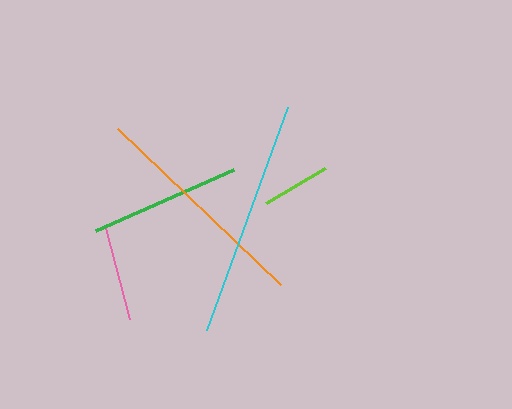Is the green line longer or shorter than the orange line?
The orange line is longer than the green line.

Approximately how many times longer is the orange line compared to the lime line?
The orange line is approximately 3.3 times the length of the lime line.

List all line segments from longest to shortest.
From longest to shortest: cyan, orange, green, pink, lime.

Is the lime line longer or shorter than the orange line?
The orange line is longer than the lime line.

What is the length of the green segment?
The green segment is approximately 151 pixels long.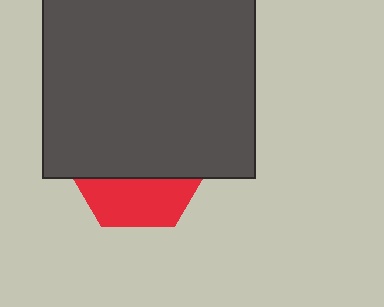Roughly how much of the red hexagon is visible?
A small part of it is visible (roughly 34%).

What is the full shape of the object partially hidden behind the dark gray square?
The partially hidden object is a red hexagon.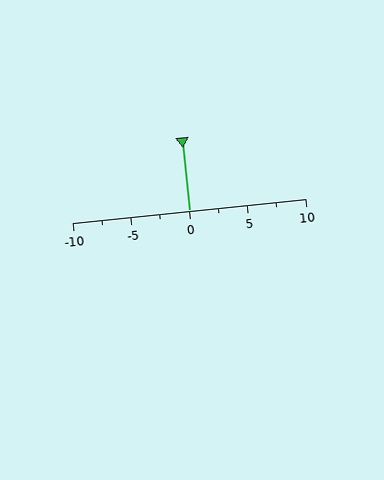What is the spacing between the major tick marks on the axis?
The major ticks are spaced 5 apart.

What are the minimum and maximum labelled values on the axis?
The axis runs from -10 to 10.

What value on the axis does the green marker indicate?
The marker indicates approximately 0.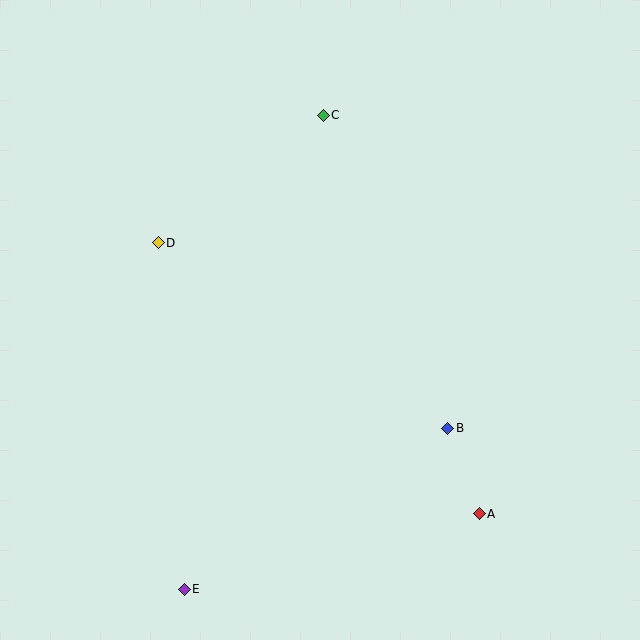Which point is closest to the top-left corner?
Point D is closest to the top-left corner.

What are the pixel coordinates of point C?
Point C is at (323, 115).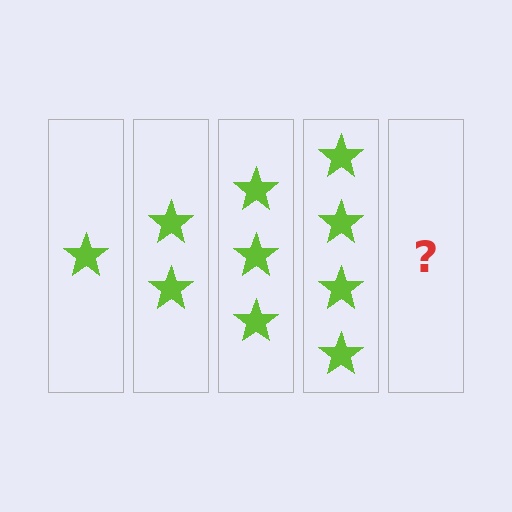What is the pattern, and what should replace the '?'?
The pattern is that each step adds one more star. The '?' should be 5 stars.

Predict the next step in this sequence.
The next step is 5 stars.